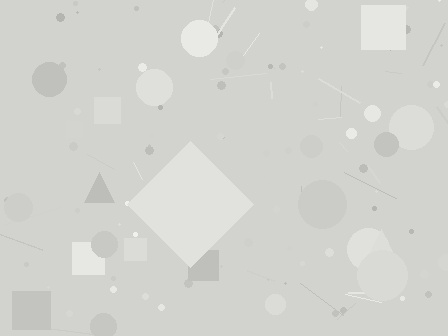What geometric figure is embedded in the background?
A diamond is embedded in the background.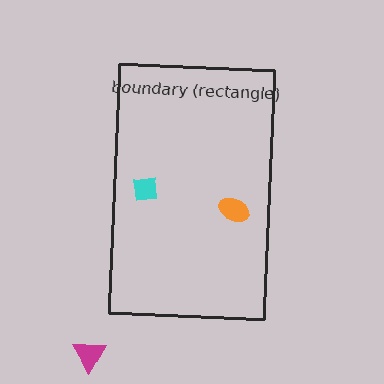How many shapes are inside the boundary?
2 inside, 1 outside.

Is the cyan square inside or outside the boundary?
Inside.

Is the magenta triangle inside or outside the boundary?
Outside.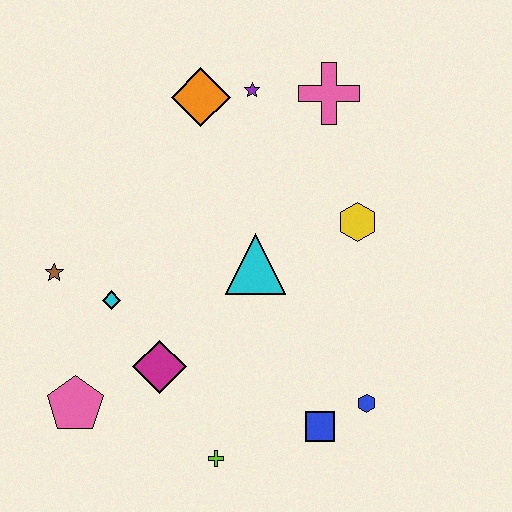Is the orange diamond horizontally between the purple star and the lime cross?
No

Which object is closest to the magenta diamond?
The cyan diamond is closest to the magenta diamond.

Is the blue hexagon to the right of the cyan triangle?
Yes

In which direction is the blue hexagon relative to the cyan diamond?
The blue hexagon is to the right of the cyan diamond.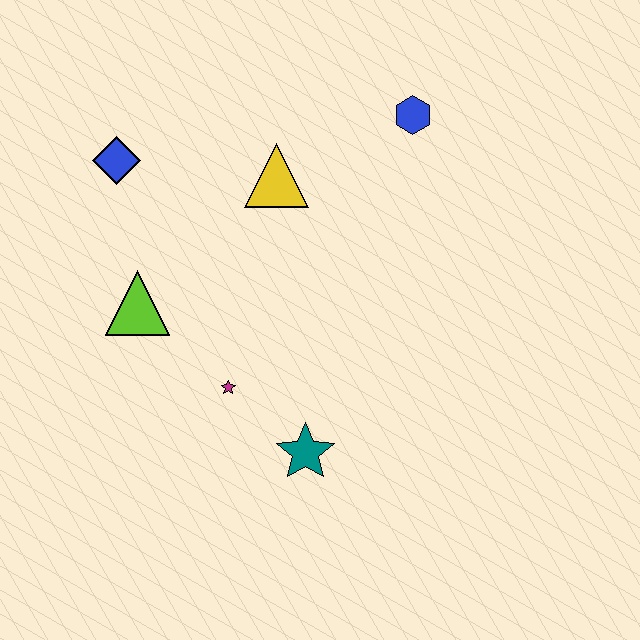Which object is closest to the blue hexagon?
The yellow triangle is closest to the blue hexagon.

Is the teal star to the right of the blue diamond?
Yes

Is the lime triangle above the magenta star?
Yes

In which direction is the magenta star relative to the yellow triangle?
The magenta star is below the yellow triangle.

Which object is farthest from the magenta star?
The blue hexagon is farthest from the magenta star.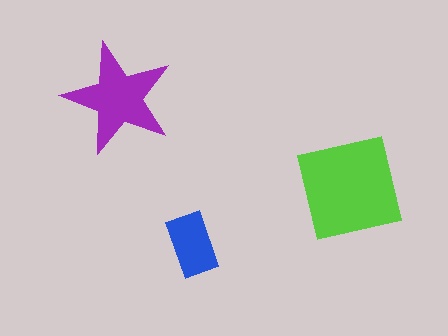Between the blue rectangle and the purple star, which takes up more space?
The purple star.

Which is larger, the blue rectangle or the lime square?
The lime square.